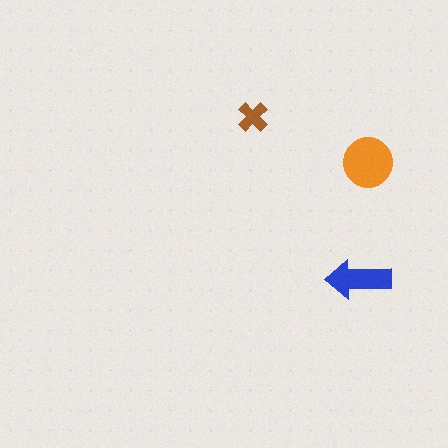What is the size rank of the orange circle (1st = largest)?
1st.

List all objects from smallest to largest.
The brown cross, the blue arrow, the orange circle.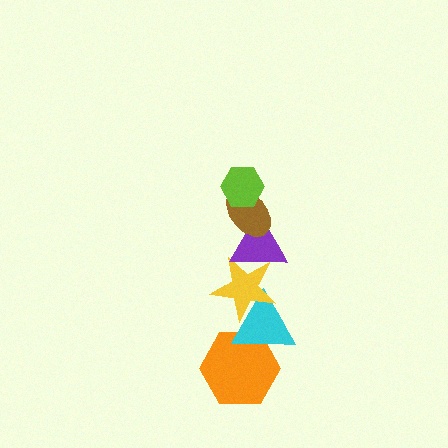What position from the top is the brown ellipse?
The brown ellipse is 2nd from the top.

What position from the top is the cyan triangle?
The cyan triangle is 5th from the top.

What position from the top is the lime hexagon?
The lime hexagon is 1st from the top.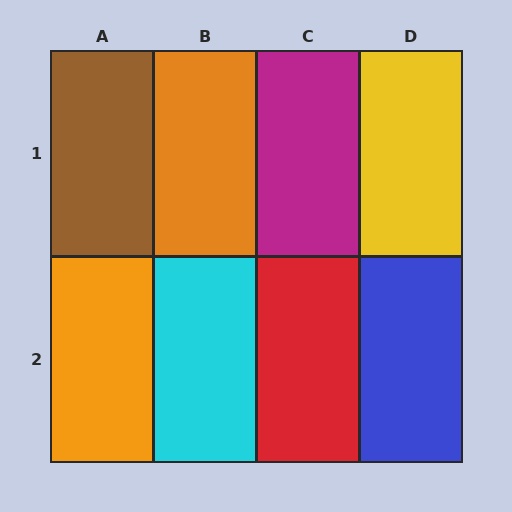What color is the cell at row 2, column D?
Blue.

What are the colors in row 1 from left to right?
Brown, orange, magenta, yellow.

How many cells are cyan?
1 cell is cyan.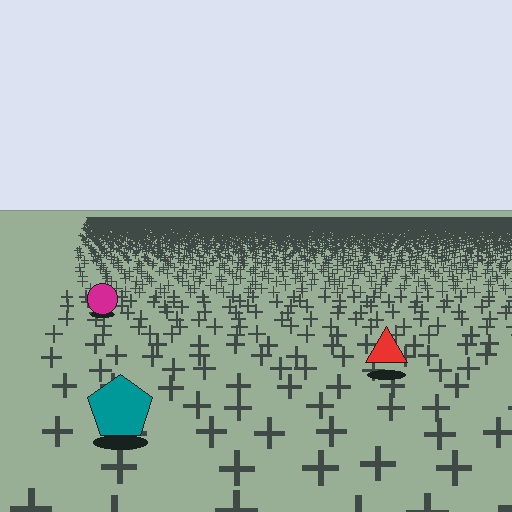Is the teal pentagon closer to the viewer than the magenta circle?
Yes. The teal pentagon is closer — you can tell from the texture gradient: the ground texture is coarser near it.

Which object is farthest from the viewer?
The magenta circle is farthest from the viewer. It appears smaller and the ground texture around it is denser.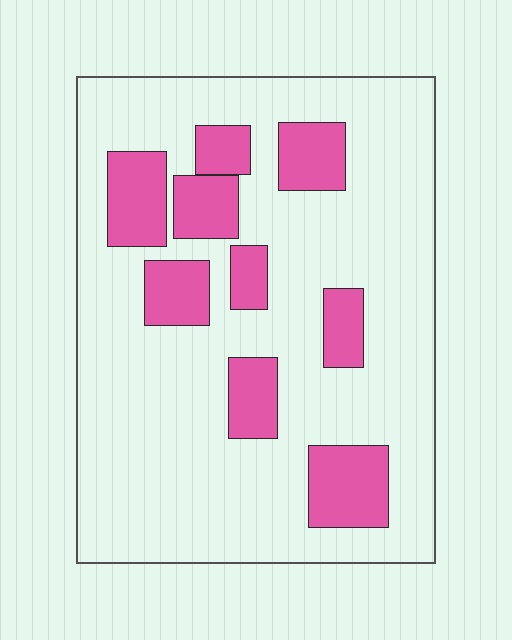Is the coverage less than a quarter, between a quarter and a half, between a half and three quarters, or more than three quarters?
Less than a quarter.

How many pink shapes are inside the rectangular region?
9.